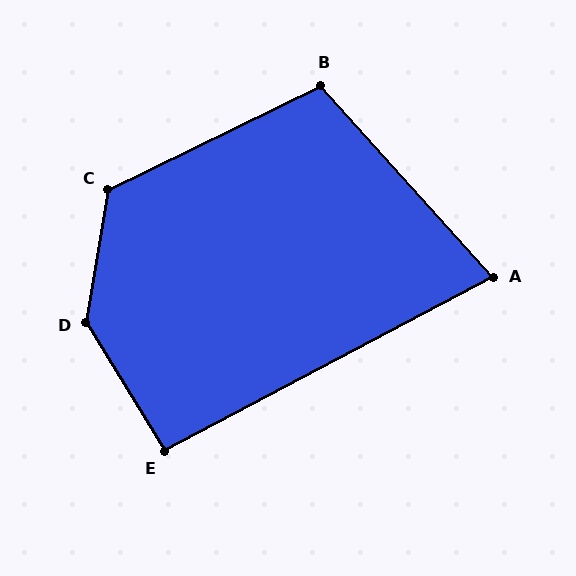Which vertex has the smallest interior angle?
A, at approximately 76 degrees.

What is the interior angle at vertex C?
Approximately 126 degrees (obtuse).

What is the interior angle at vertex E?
Approximately 93 degrees (approximately right).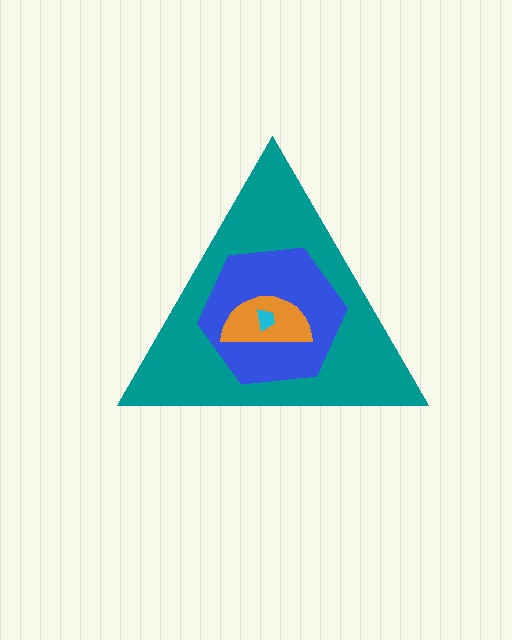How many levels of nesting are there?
4.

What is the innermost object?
The cyan trapezoid.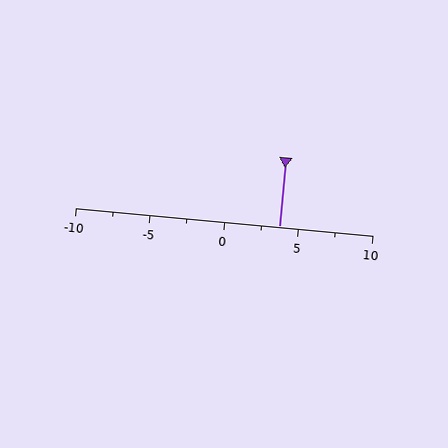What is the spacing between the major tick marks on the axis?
The major ticks are spaced 5 apart.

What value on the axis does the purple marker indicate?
The marker indicates approximately 3.8.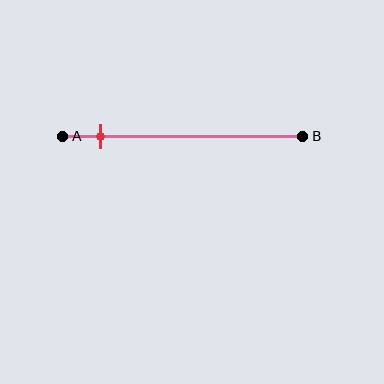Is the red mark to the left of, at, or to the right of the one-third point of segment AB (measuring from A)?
The red mark is to the left of the one-third point of segment AB.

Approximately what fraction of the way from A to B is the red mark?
The red mark is approximately 15% of the way from A to B.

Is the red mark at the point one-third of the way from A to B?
No, the mark is at about 15% from A, not at the 33% one-third point.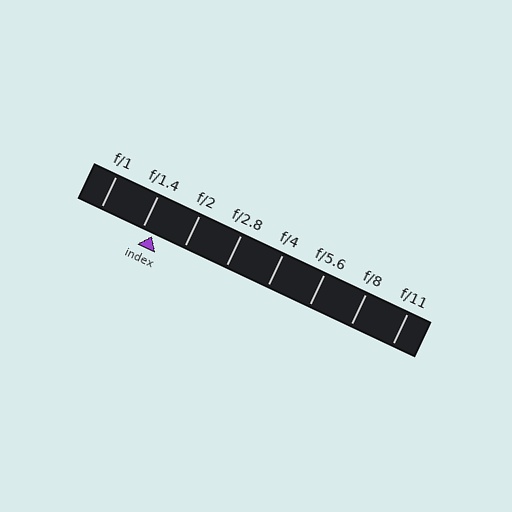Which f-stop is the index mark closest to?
The index mark is closest to f/1.4.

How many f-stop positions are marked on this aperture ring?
There are 8 f-stop positions marked.